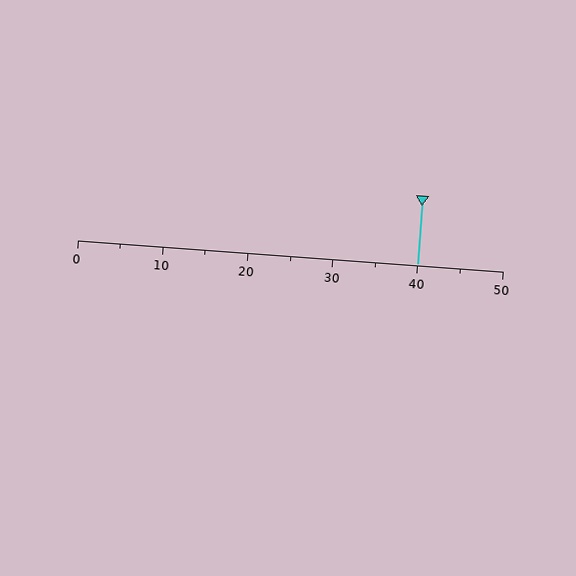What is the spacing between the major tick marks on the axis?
The major ticks are spaced 10 apart.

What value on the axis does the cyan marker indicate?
The marker indicates approximately 40.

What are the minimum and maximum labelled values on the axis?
The axis runs from 0 to 50.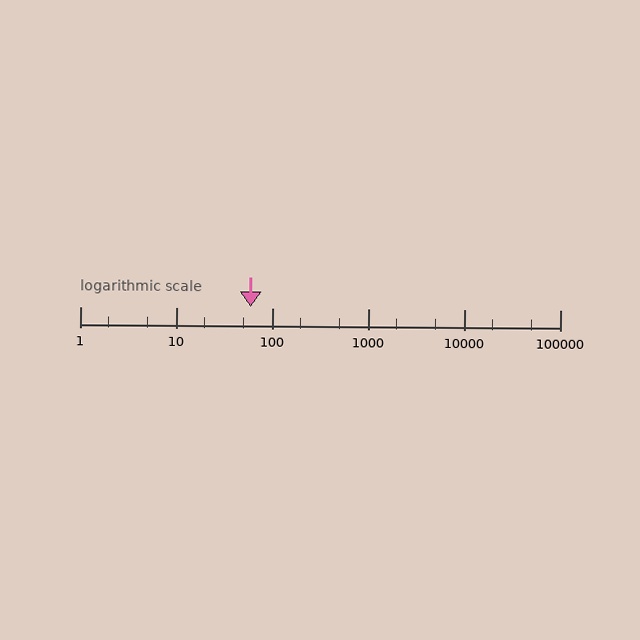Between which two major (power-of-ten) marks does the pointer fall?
The pointer is between 10 and 100.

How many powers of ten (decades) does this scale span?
The scale spans 5 decades, from 1 to 100000.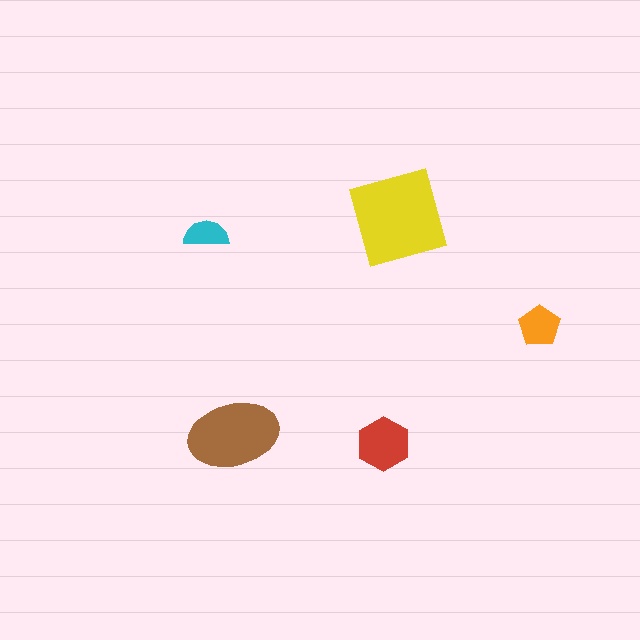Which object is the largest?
The yellow diamond.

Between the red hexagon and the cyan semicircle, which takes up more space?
The red hexagon.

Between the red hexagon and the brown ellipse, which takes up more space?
The brown ellipse.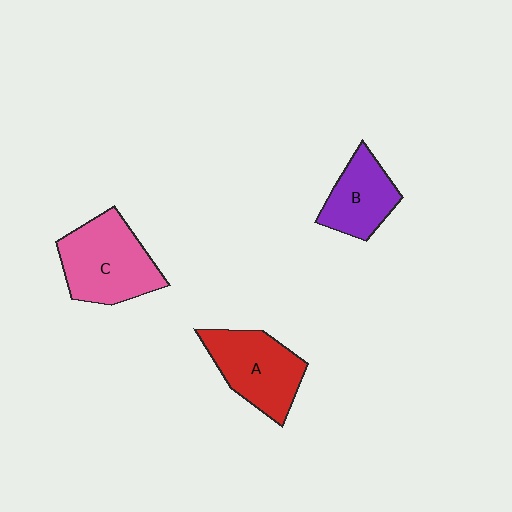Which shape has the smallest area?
Shape B (purple).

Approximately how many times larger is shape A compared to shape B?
Approximately 1.3 times.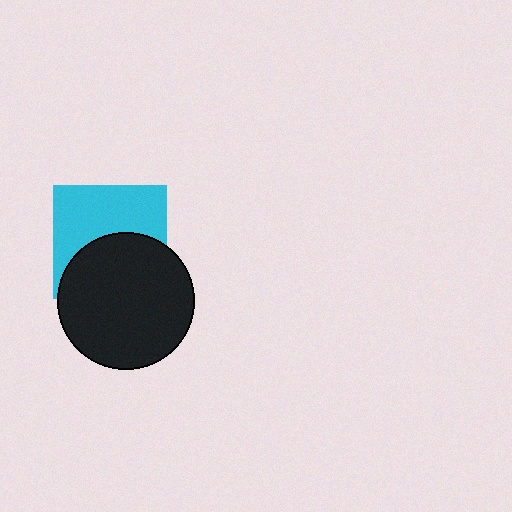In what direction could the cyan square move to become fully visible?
The cyan square could move up. That would shift it out from behind the black circle entirely.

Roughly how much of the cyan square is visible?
About half of it is visible (roughly 52%).